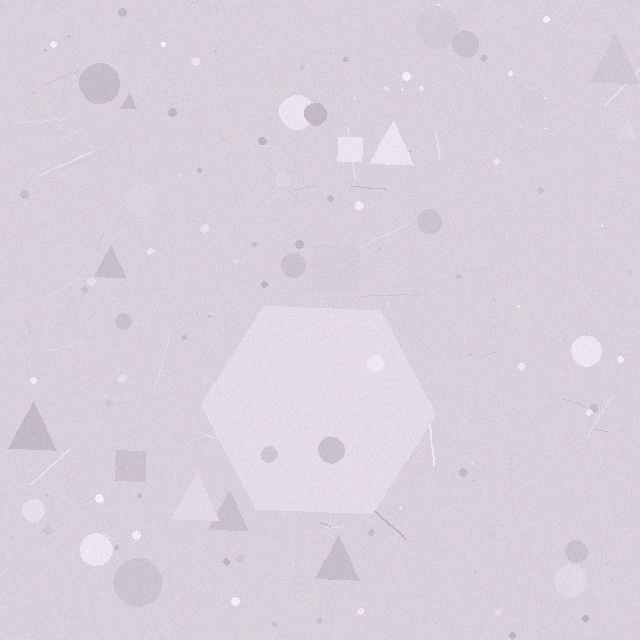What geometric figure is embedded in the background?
A hexagon is embedded in the background.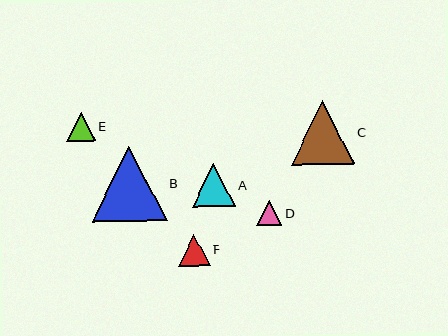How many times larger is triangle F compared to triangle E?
Triangle F is approximately 1.1 times the size of triangle E.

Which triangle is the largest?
Triangle B is the largest with a size of approximately 75 pixels.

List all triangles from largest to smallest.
From largest to smallest: B, C, A, F, E, D.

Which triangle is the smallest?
Triangle D is the smallest with a size of approximately 25 pixels.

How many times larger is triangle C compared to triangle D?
Triangle C is approximately 2.5 times the size of triangle D.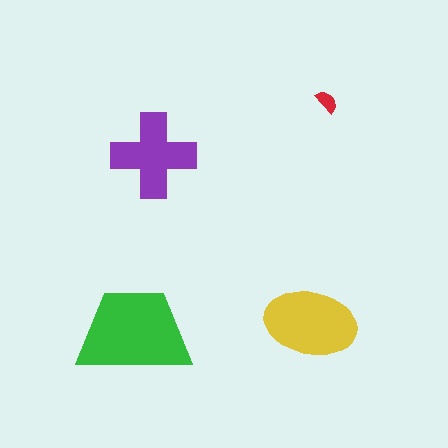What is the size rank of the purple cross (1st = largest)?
3rd.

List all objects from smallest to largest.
The red semicircle, the purple cross, the yellow ellipse, the green trapezoid.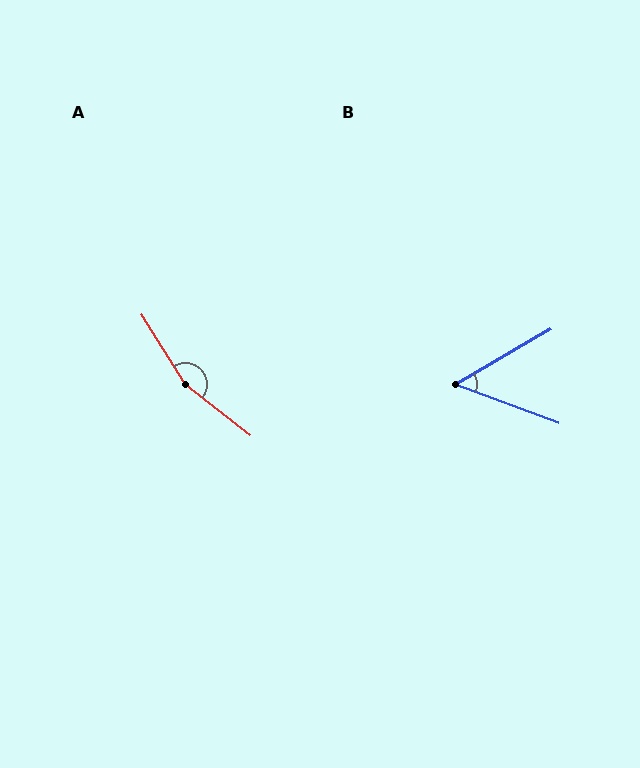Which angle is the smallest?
B, at approximately 50 degrees.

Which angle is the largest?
A, at approximately 160 degrees.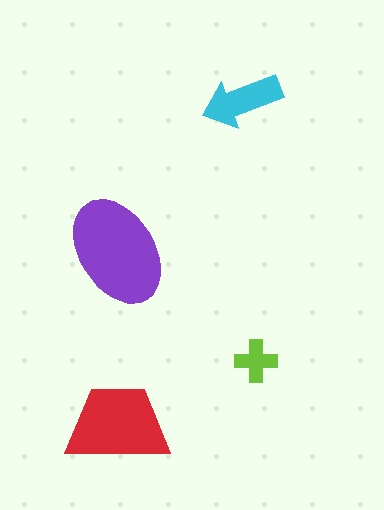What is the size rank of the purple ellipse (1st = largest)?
1st.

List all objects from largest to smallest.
The purple ellipse, the red trapezoid, the cyan arrow, the lime cross.